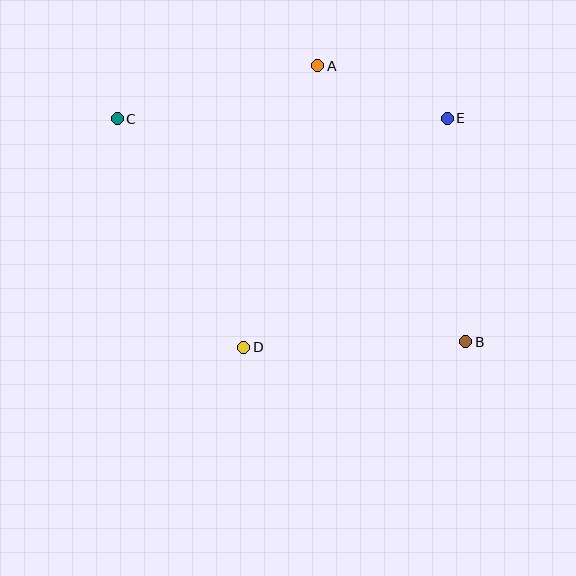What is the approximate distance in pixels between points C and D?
The distance between C and D is approximately 261 pixels.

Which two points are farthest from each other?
Points B and C are farthest from each other.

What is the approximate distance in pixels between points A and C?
The distance between A and C is approximately 207 pixels.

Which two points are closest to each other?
Points A and E are closest to each other.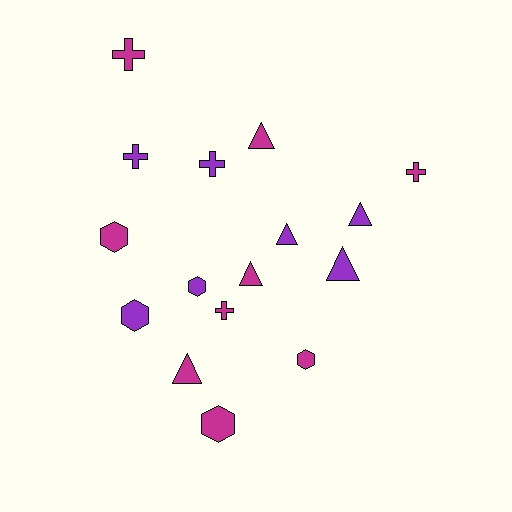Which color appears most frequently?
Magenta, with 9 objects.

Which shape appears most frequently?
Triangle, with 6 objects.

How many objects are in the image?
There are 16 objects.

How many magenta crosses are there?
There are 3 magenta crosses.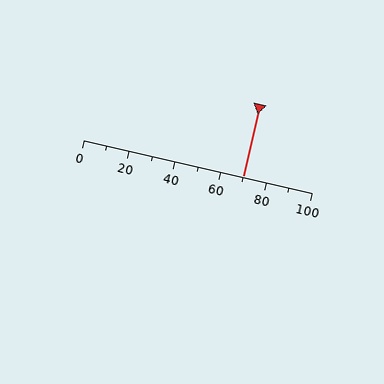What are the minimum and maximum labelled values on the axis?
The axis runs from 0 to 100.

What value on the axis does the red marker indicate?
The marker indicates approximately 70.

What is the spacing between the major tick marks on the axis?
The major ticks are spaced 20 apart.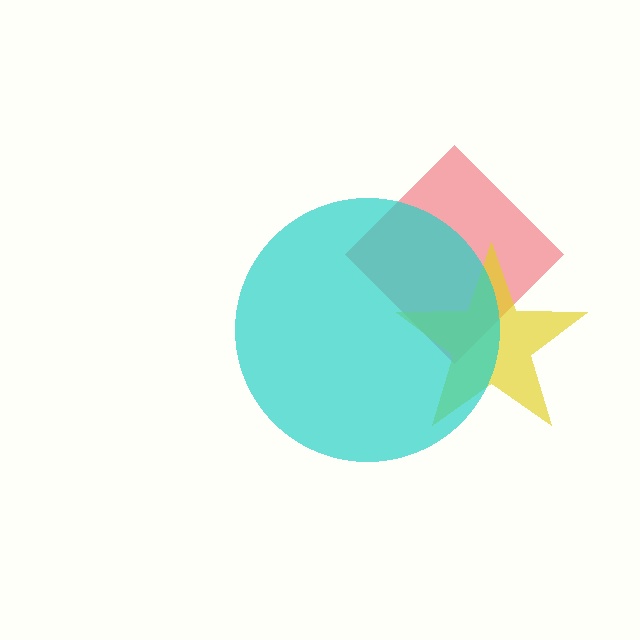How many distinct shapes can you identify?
There are 3 distinct shapes: a red diamond, a yellow star, a cyan circle.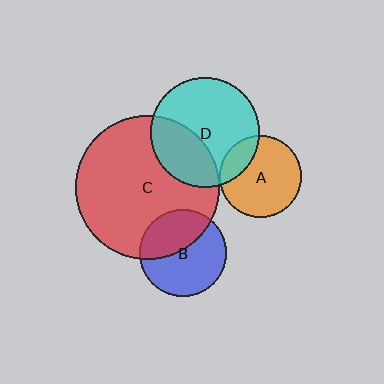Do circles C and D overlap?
Yes.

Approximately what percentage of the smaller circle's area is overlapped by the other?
Approximately 35%.